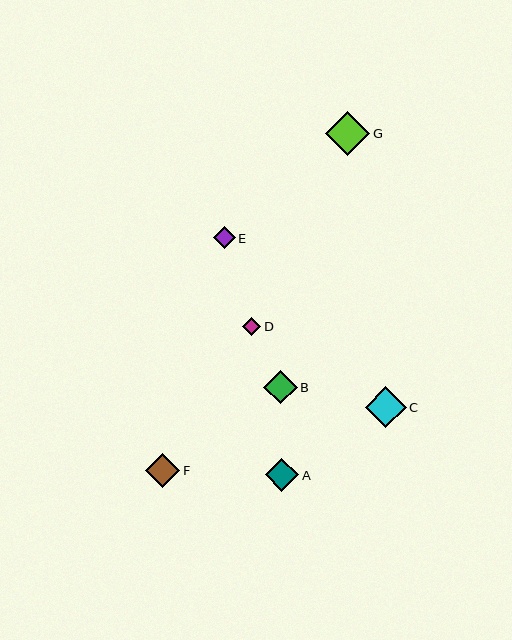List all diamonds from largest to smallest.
From largest to smallest: G, C, F, A, B, E, D.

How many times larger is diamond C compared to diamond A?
Diamond C is approximately 1.2 times the size of diamond A.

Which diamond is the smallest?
Diamond D is the smallest with a size of approximately 19 pixels.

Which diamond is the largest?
Diamond G is the largest with a size of approximately 44 pixels.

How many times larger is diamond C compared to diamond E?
Diamond C is approximately 1.8 times the size of diamond E.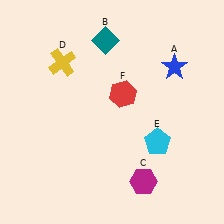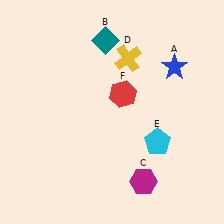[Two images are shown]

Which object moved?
The yellow cross (D) moved right.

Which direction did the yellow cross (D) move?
The yellow cross (D) moved right.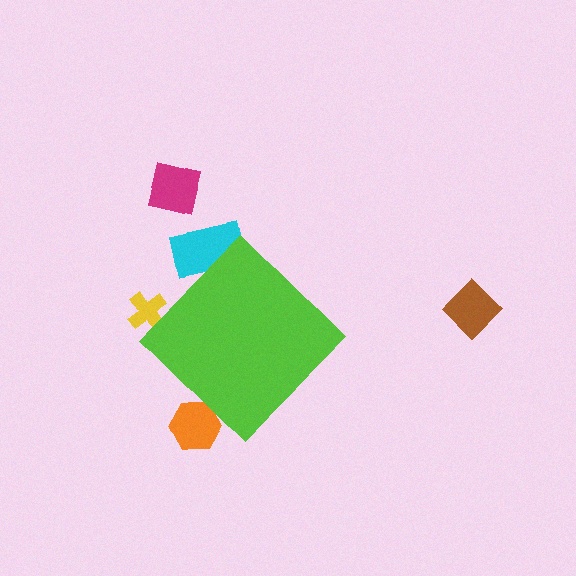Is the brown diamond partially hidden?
No, the brown diamond is fully visible.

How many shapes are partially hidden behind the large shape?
3 shapes are partially hidden.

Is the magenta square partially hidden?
No, the magenta square is fully visible.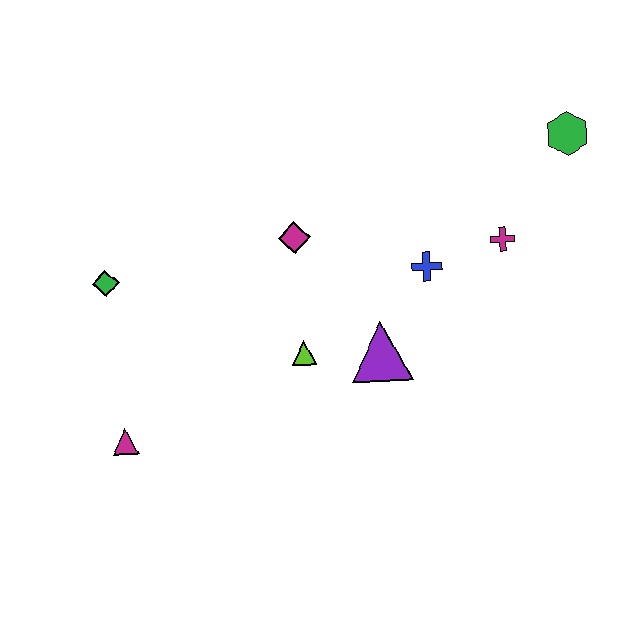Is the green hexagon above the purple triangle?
Yes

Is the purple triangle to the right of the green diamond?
Yes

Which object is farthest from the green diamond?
The green hexagon is farthest from the green diamond.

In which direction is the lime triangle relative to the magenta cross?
The lime triangle is to the left of the magenta cross.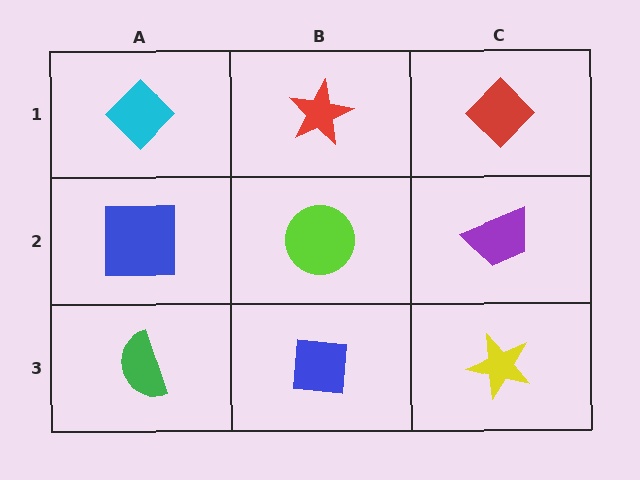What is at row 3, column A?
A green semicircle.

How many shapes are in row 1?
3 shapes.